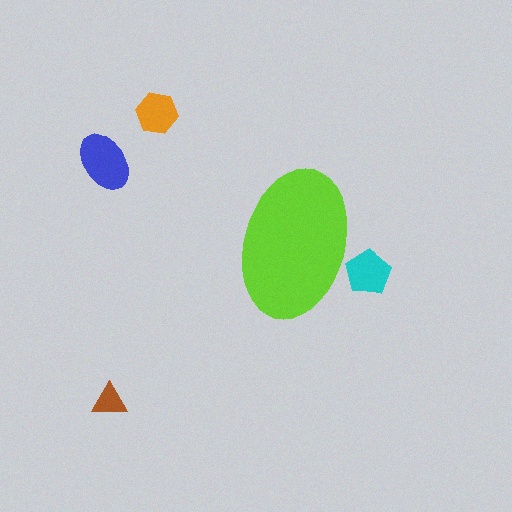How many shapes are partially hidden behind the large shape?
1 shape is partially hidden.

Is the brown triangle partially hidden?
No, the brown triangle is fully visible.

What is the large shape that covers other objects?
A lime ellipse.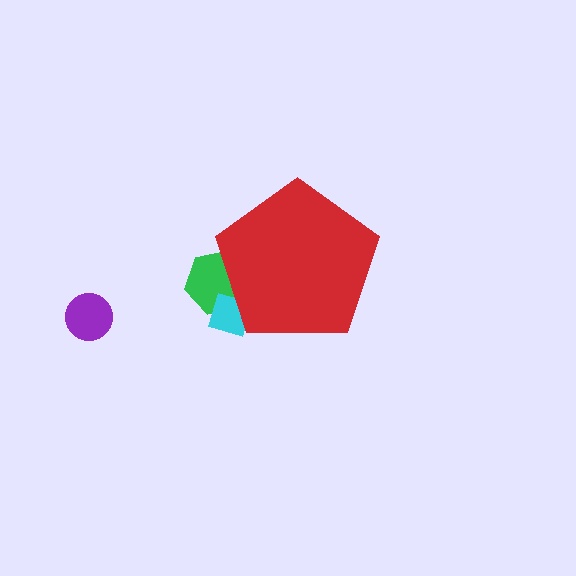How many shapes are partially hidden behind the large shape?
2 shapes are partially hidden.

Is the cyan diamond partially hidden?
Yes, the cyan diamond is partially hidden behind the red pentagon.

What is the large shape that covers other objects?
A red pentagon.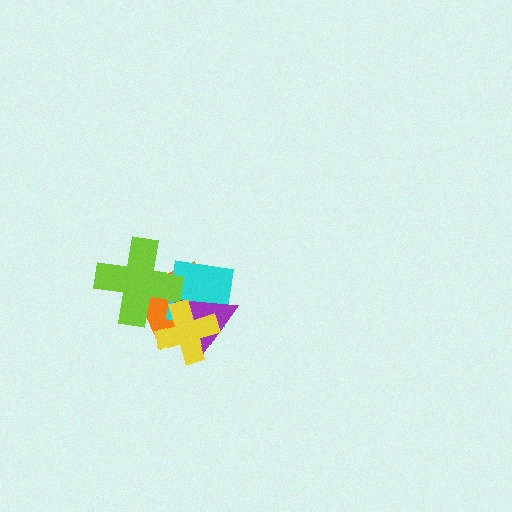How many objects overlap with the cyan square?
4 objects overlap with the cyan square.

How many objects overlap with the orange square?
4 objects overlap with the orange square.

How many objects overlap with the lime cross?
2 objects overlap with the lime cross.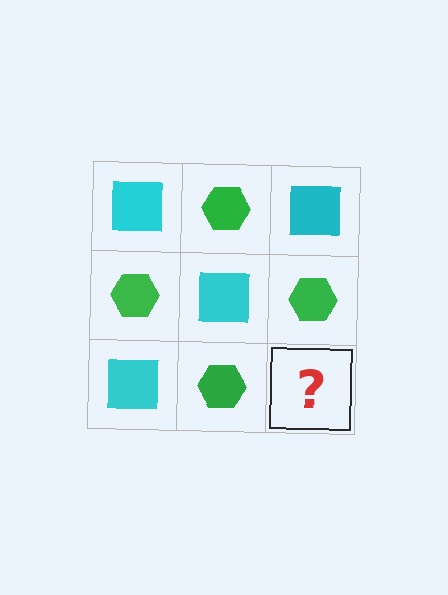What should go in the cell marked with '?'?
The missing cell should contain a cyan square.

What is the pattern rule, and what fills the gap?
The rule is that it alternates cyan square and green hexagon in a checkerboard pattern. The gap should be filled with a cyan square.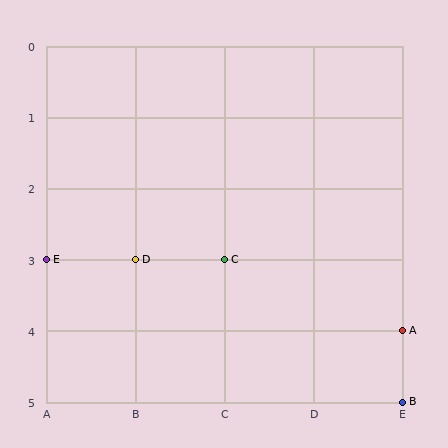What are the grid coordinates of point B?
Point B is at grid coordinates (E, 5).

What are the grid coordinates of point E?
Point E is at grid coordinates (A, 3).